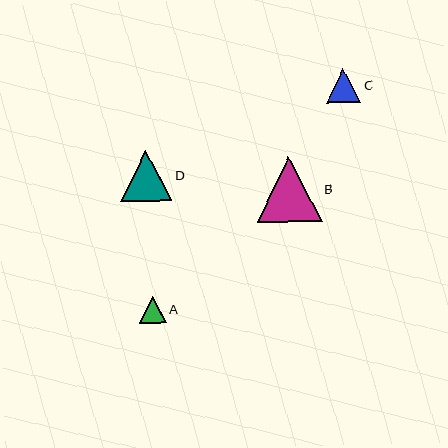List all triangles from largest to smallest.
From largest to smallest: B, D, C, A.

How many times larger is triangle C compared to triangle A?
Triangle C is approximately 1.3 times the size of triangle A.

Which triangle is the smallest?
Triangle A is the smallest with a size of approximately 26 pixels.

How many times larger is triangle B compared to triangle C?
Triangle B is approximately 1.9 times the size of triangle C.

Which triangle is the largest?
Triangle B is the largest with a size of approximately 65 pixels.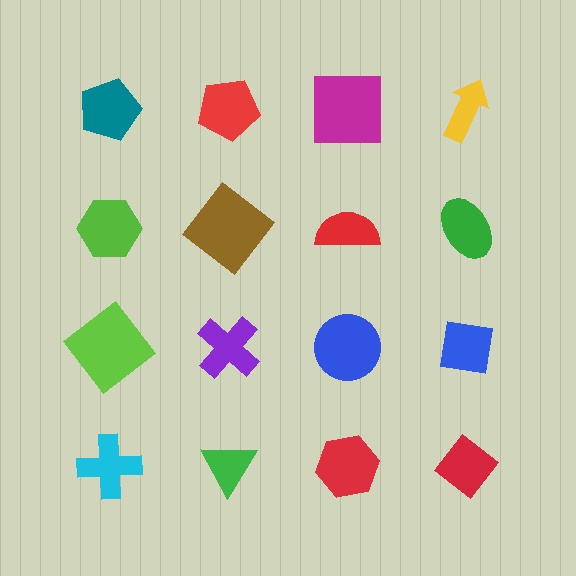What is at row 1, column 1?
A teal pentagon.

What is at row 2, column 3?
A red semicircle.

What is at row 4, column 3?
A red hexagon.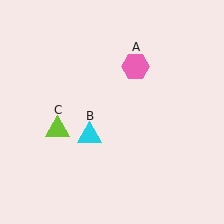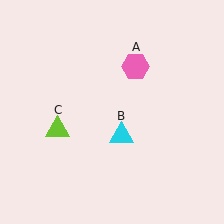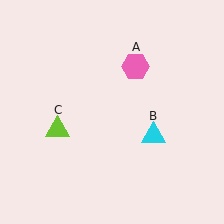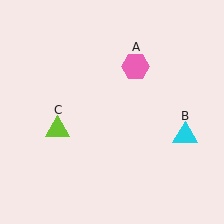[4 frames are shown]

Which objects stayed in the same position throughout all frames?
Pink hexagon (object A) and lime triangle (object C) remained stationary.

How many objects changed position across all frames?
1 object changed position: cyan triangle (object B).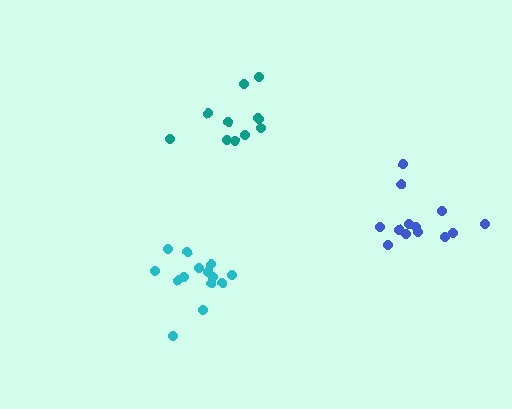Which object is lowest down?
The cyan cluster is bottommost.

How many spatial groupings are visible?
There are 3 spatial groupings.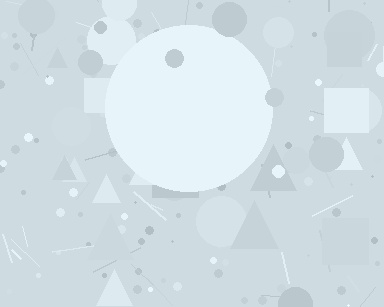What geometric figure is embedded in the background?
A circle is embedded in the background.